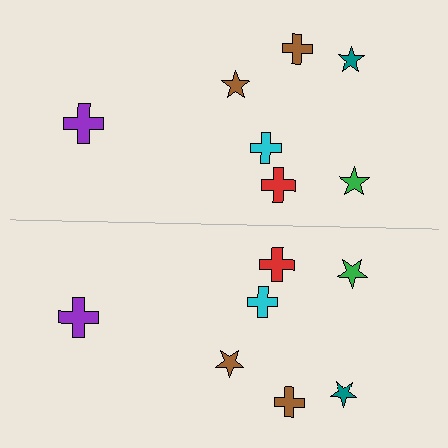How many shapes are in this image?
There are 14 shapes in this image.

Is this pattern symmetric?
Yes, this pattern has bilateral (reflection) symmetry.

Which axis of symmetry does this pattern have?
The pattern has a horizontal axis of symmetry running through the center of the image.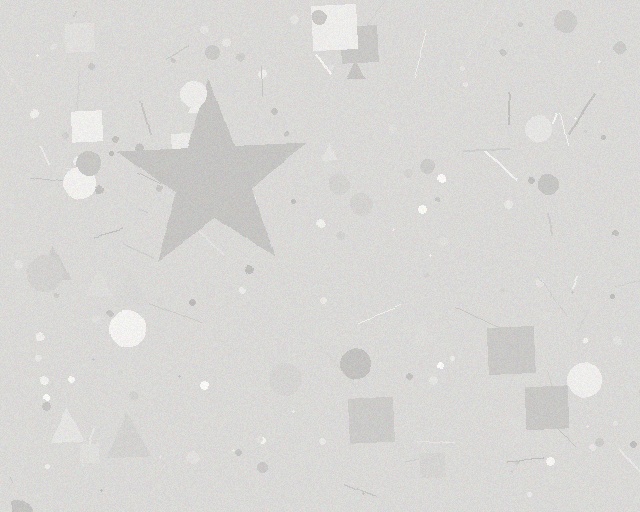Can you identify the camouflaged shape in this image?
The camouflaged shape is a star.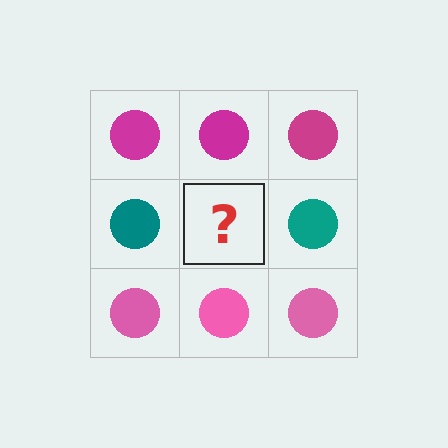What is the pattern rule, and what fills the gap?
The rule is that each row has a consistent color. The gap should be filled with a teal circle.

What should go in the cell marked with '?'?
The missing cell should contain a teal circle.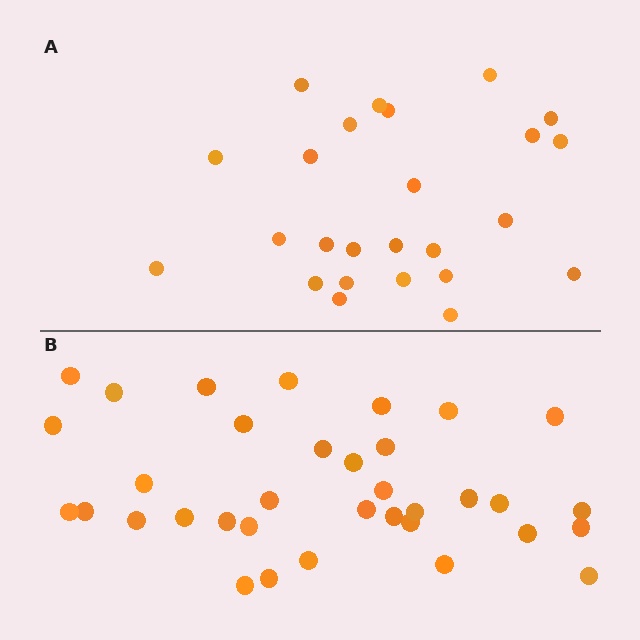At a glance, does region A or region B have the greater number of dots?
Region B (the bottom region) has more dots.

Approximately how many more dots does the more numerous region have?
Region B has roughly 10 or so more dots than region A.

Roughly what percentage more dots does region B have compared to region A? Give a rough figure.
About 40% more.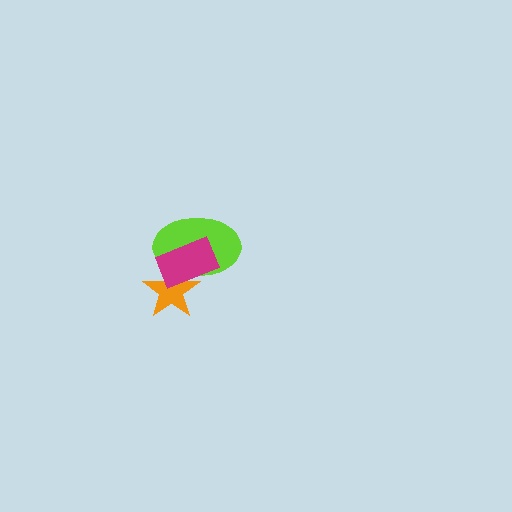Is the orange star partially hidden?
Yes, it is partially covered by another shape.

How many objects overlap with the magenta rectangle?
2 objects overlap with the magenta rectangle.